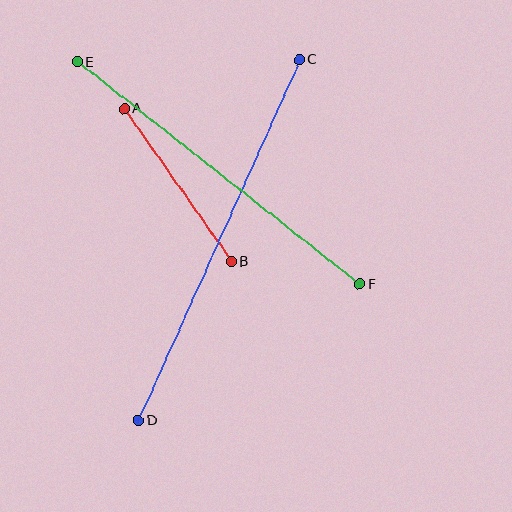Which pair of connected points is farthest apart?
Points C and D are farthest apart.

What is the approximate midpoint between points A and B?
The midpoint is at approximately (178, 185) pixels.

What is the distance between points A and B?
The distance is approximately 187 pixels.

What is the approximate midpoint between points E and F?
The midpoint is at approximately (219, 173) pixels.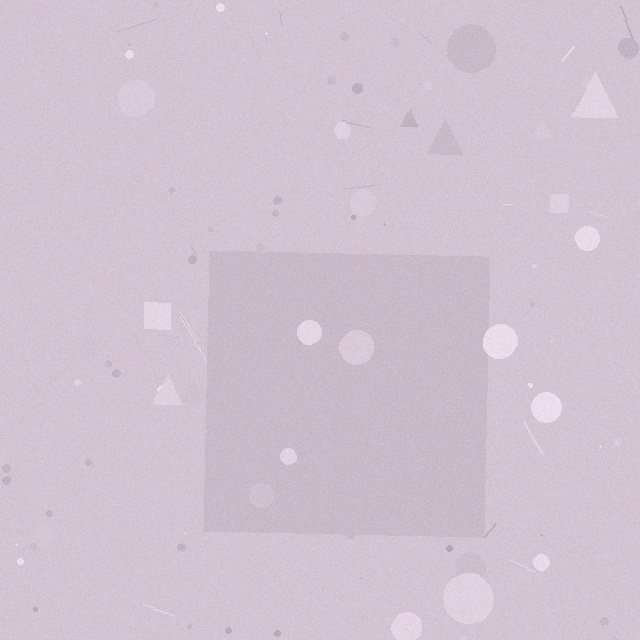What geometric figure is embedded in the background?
A square is embedded in the background.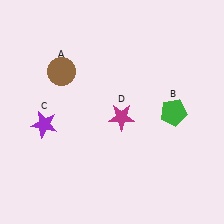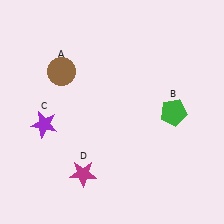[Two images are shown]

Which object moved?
The magenta star (D) moved down.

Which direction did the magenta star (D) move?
The magenta star (D) moved down.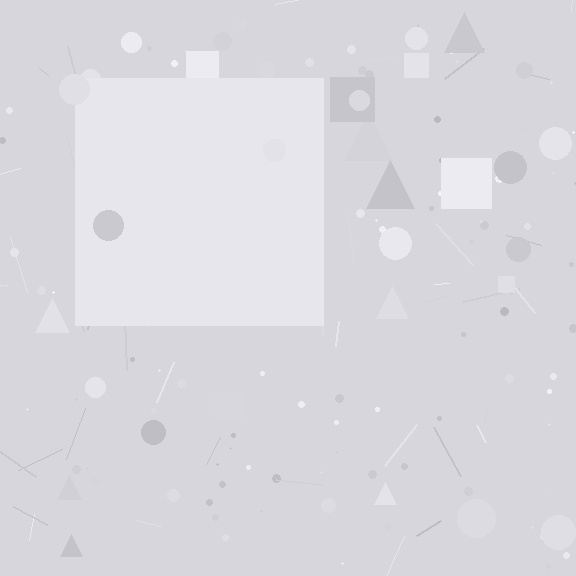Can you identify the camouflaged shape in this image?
The camouflaged shape is a square.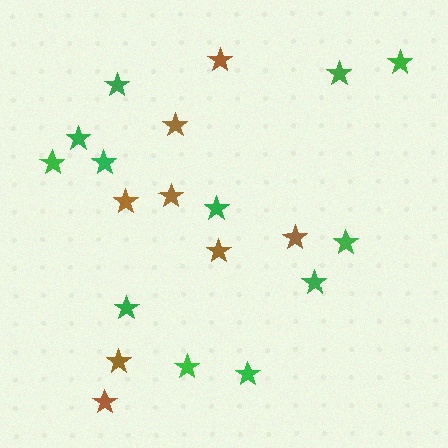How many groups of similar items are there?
There are 2 groups: one group of brown stars (8) and one group of green stars (12).